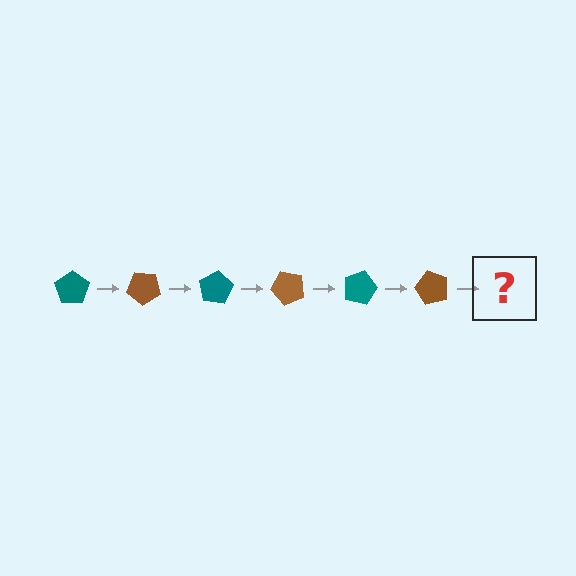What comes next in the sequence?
The next element should be a teal pentagon, rotated 240 degrees from the start.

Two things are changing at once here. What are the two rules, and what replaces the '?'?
The two rules are that it rotates 40 degrees each step and the color cycles through teal and brown. The '?' should be a teal pentagon, rotated 240 degrees from the start.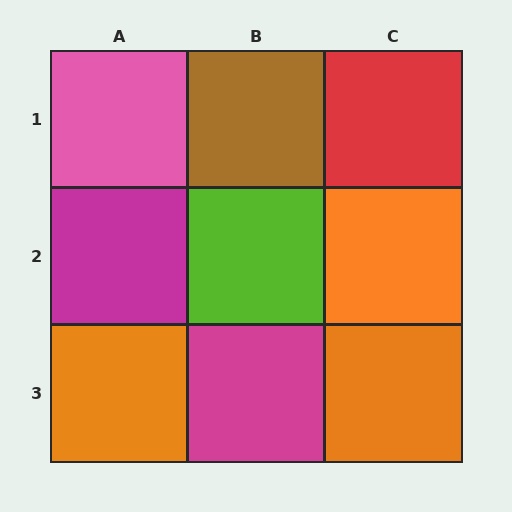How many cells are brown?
1 cell is brown.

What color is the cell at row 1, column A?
Pink.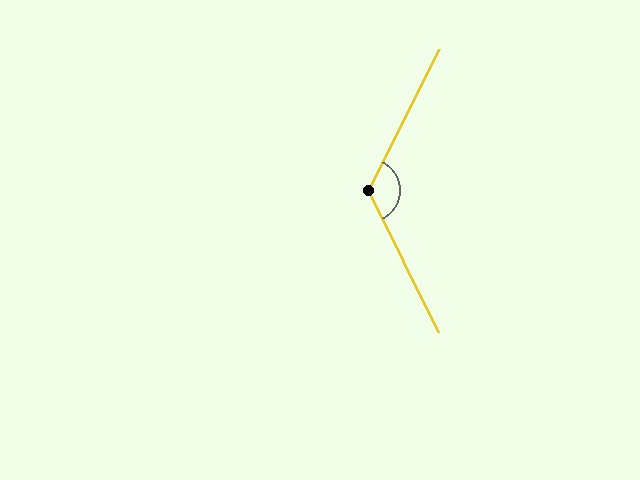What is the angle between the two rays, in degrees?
Approximately 127 degrees.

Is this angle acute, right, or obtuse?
It is obtuse.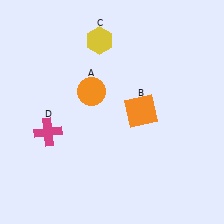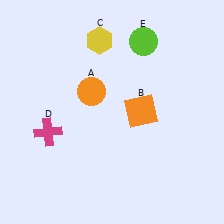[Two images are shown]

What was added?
A lime circle (E) was added in Image 2.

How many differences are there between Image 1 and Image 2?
There is 1 difference between the two images.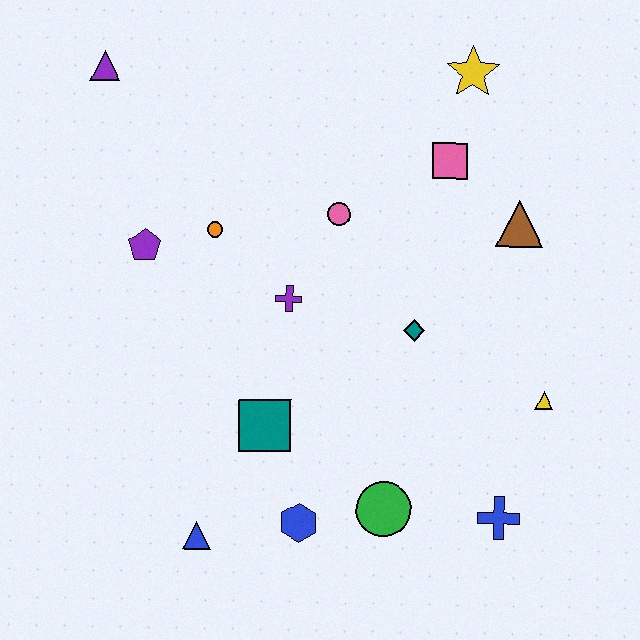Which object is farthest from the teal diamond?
The purple triangle is farthest from the teal diamond.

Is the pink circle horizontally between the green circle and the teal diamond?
No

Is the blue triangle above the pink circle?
No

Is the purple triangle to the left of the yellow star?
Yes